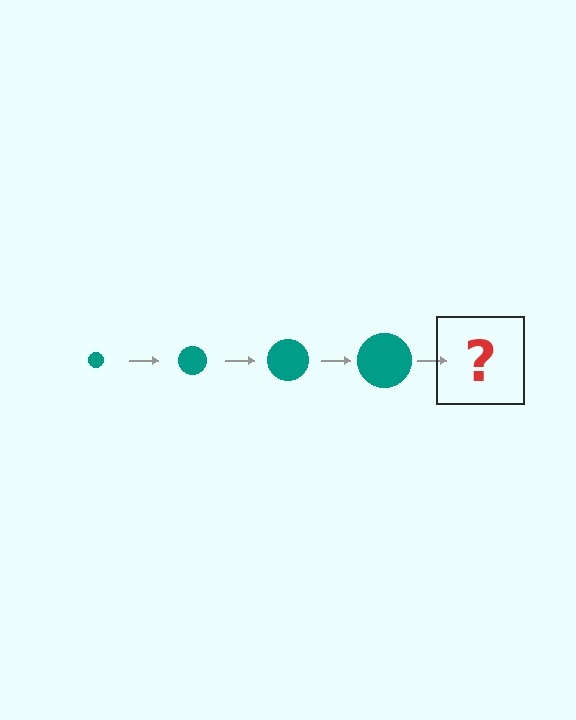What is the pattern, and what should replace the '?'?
The pattern is that the circle gets progressively larger each step. The '?' should be a teal circle, larger than the previous one.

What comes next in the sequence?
The next element should be a teal circle, larger than the previous one.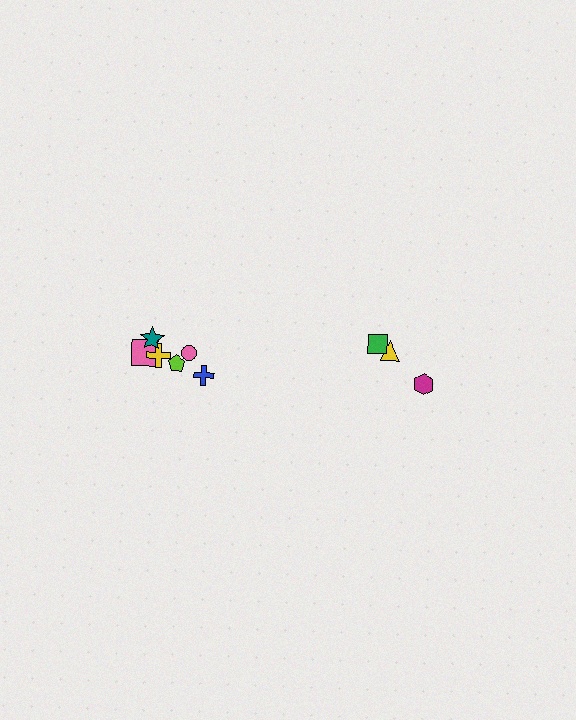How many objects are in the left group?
There are 6 objects.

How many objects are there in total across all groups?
There are 9 objects.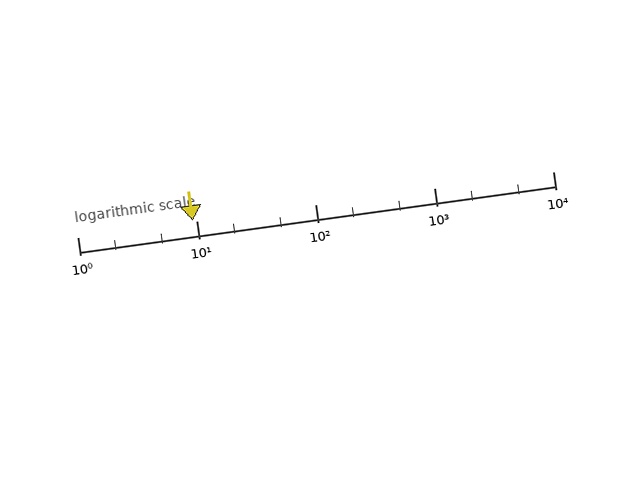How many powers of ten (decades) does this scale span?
The scale spans 4 decades, from 1 to 10000.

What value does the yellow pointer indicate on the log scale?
The pointer indicates approximately 9.3.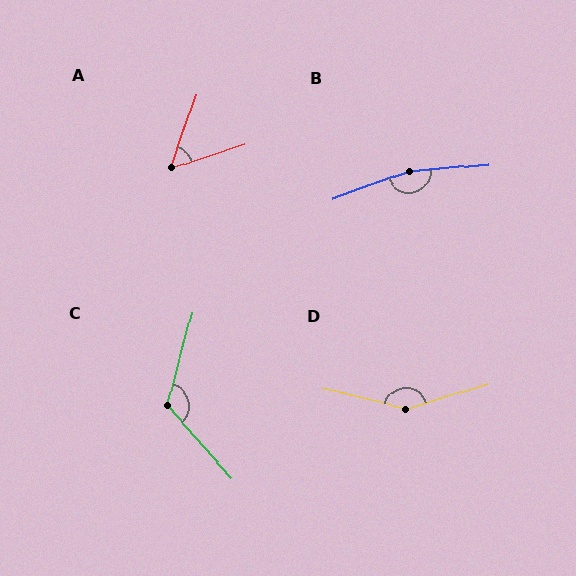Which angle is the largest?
B, at approximately 164 degrees.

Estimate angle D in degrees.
Approximately 149 degrees.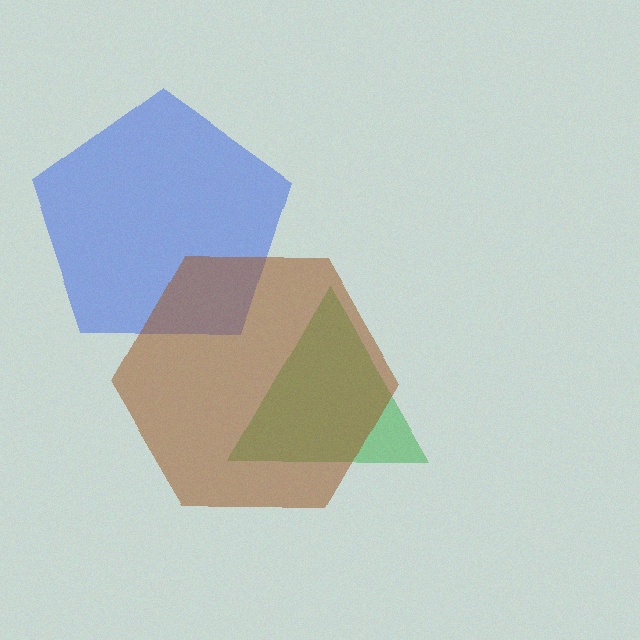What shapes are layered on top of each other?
The layered shapes are: a green triangle, a blue pentagon, a brown hexagon.